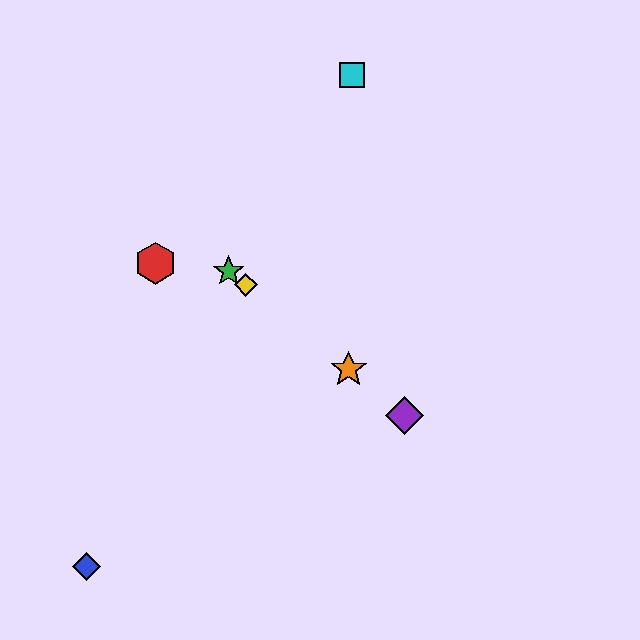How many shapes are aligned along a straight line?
4 shapes (the green star, the yellow diamond, the purple diamond, the orange star) are aligned along a straight line.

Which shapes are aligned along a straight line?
The green star, the yellow diamond, the purple diamond, the orange star are aligned along a straight line.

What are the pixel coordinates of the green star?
The green star is at (229, 271).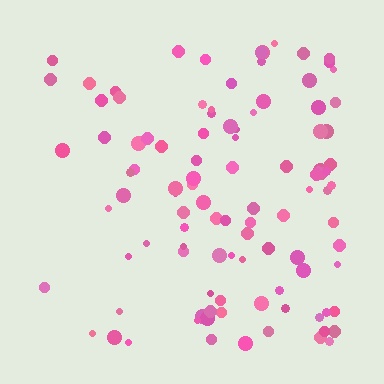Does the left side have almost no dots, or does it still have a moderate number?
Still a moderate number, just noticeably fewer than the right.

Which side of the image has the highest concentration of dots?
The right.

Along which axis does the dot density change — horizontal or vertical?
Horizontal.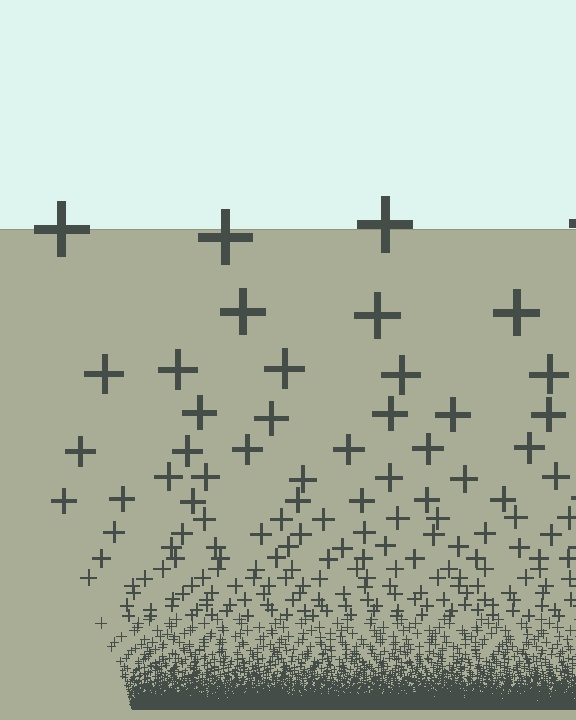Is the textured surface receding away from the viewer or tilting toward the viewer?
The surface appears to tilt toward the viewer. Texture elements get larger and sparser toward the top.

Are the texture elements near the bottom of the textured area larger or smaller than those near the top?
Smaller. The gradient is inverted — elements near the bottom are smaller and denser.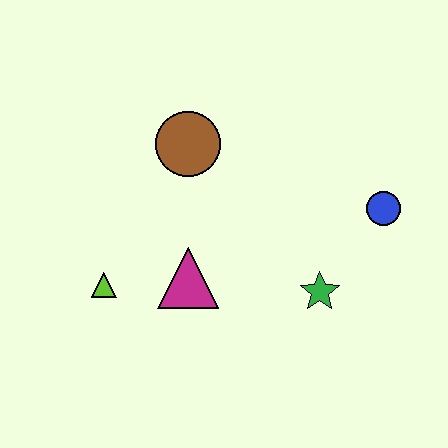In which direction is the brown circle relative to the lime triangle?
The brown circle is above the lime triangle.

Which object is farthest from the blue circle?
The lime triangle is farthest from the blue circle.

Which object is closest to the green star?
The blue circle is closest to the green star.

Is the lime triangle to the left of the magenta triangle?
Yes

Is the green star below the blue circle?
Yes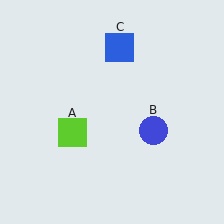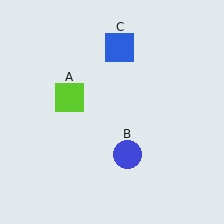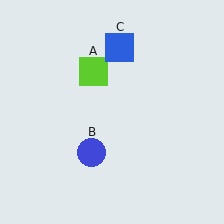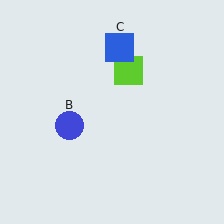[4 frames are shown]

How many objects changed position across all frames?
2 objects changed position: lime square (object A), blue circle (object B).